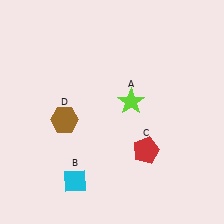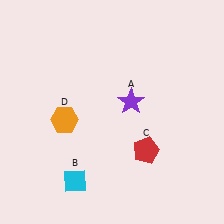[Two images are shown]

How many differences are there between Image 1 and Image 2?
There are 2 differences between the two images.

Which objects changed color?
A changed from lime to purple. D changed from brown to orange.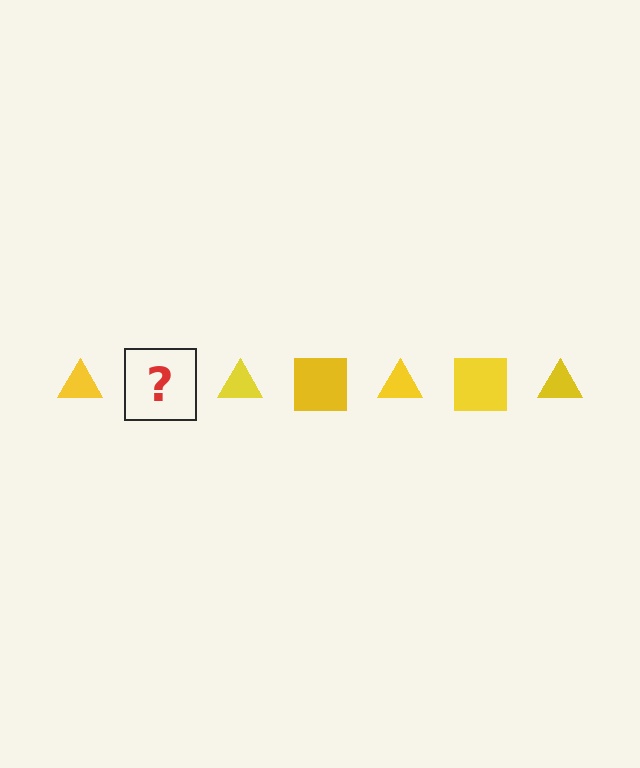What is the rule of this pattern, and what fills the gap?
The rule is that the pattern cycles through triangle, square shapes in yellow. The gap should be filled with a yellow square.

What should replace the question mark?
The question mark should be replaced with a yellow square.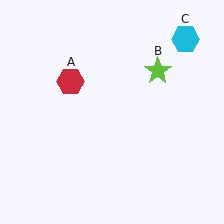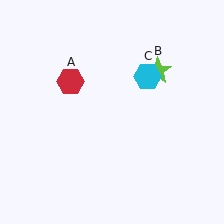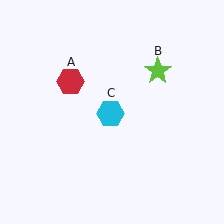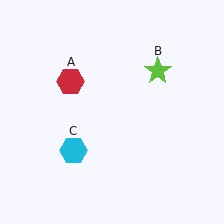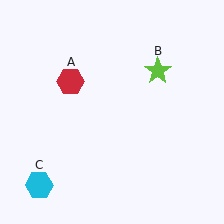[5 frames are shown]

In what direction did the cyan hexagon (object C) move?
The cyan hexagon (object C) moved down and to the left.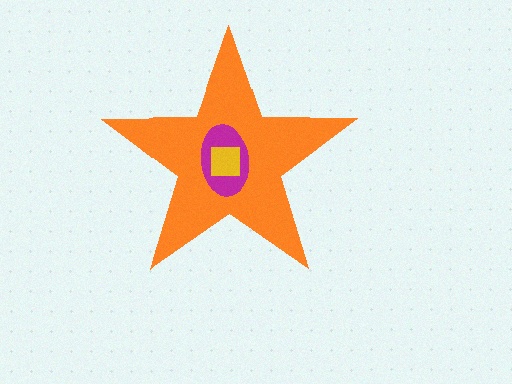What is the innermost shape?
The yellow square.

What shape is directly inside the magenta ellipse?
The yellow square.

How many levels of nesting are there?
3.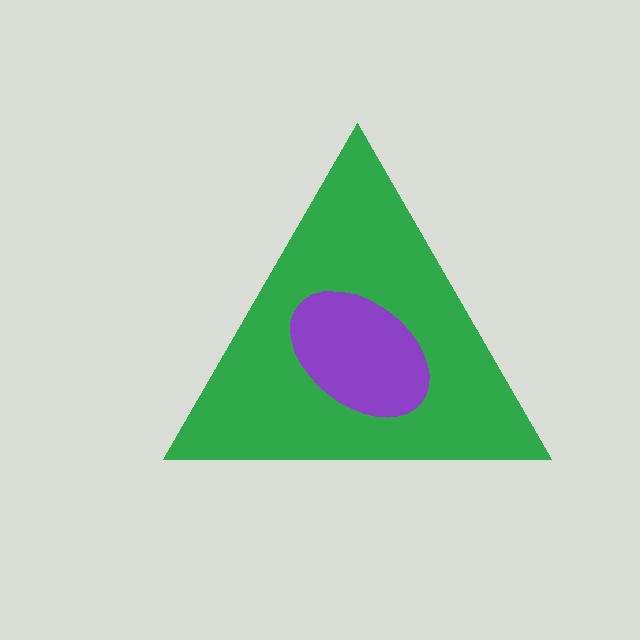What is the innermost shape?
The purple ellipse.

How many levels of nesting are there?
2.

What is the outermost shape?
The green triangle.